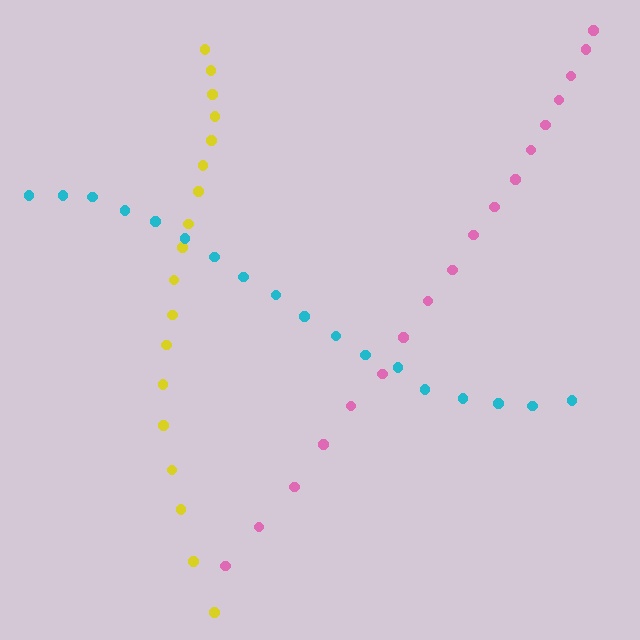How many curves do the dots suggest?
There are 3 distinct paths.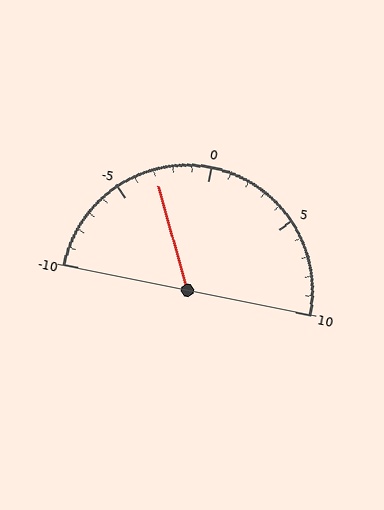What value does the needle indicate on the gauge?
The needle indicates approximately -3.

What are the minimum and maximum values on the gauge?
The gauge ranges from -10 to 10.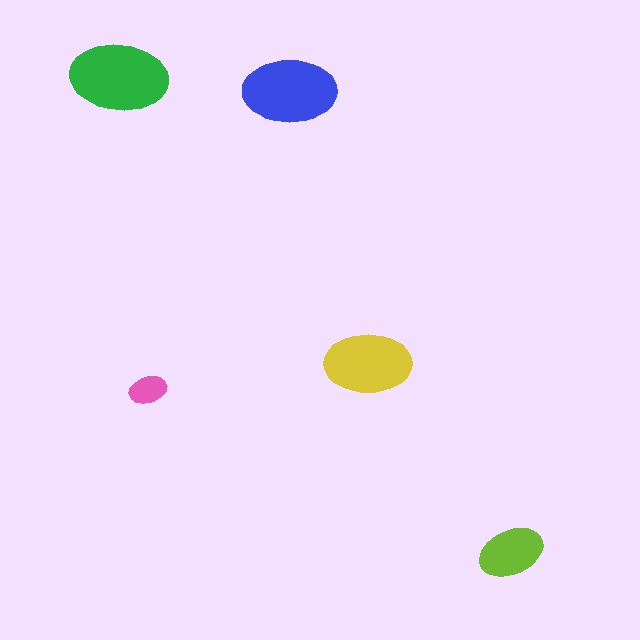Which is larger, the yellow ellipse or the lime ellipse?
The yellow one.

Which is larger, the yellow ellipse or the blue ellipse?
The blue one.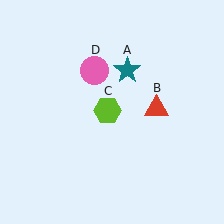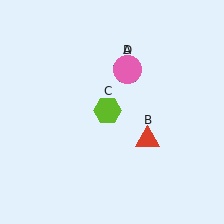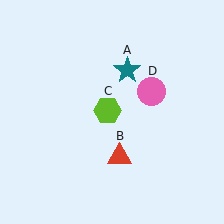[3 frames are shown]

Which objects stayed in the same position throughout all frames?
Teal star (object A) and lime hexagon (object C) remained stationary.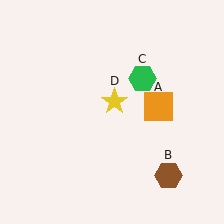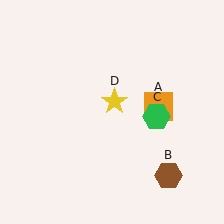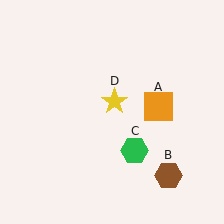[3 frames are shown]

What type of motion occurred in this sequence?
The green hexagon (object C) rotated clockwise around the center of the scene.